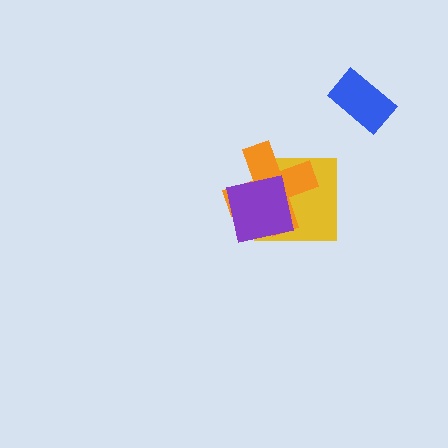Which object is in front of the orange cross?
The purple square is in front of the orange cross.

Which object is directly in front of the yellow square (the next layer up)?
The orange cross is directly in front of the yellow square.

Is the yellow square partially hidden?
Yes, it is partially covered by another shape.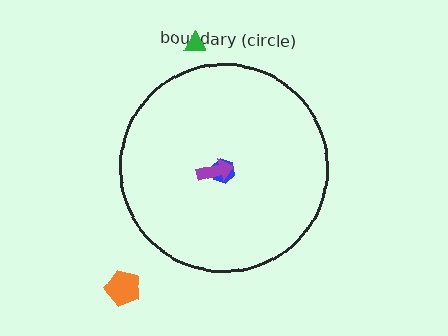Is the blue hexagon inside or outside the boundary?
Inside.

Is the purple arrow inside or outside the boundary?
Inside.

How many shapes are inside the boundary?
2 inside, 2 outside.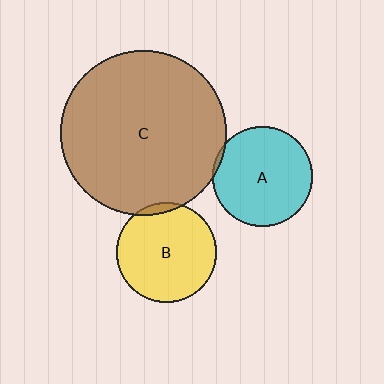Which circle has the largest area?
Circle C (brown).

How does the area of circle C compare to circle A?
Approximately 2.8 times.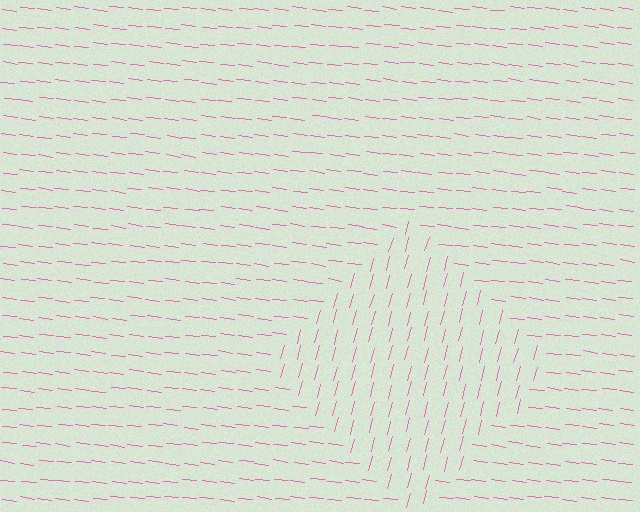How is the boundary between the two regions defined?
The boundary is defined purely by a change in line orientation (approximately 82 degrees difference). All lines are the same color and thickness.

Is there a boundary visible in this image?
Yes, there is a texture boundary formed by a change in line orientation.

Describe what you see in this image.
The image is filled with small pink line segments. A diamond region in the image has lines oriented differently from the surrounding lines, creating a visible texture boundary.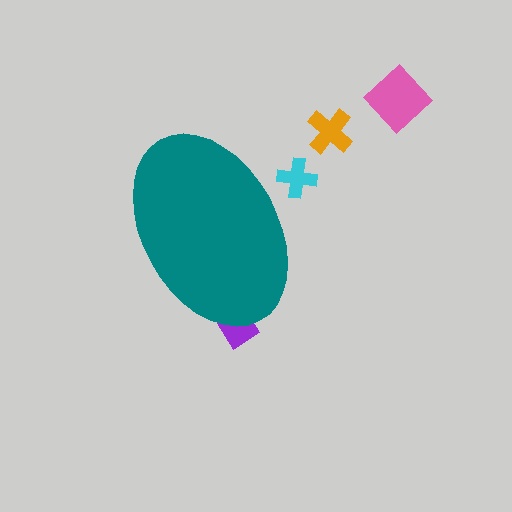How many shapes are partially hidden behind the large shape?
2 shapes are partially hidden.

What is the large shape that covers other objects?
A teal ellipse.